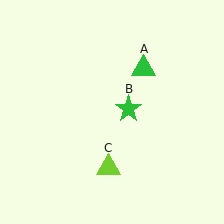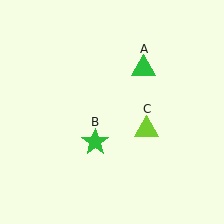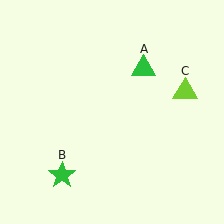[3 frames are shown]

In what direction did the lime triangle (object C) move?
The lime triangle (object C) moved up and to the right.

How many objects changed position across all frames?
2 objects changed position: green star (object B), lime triangle (object C).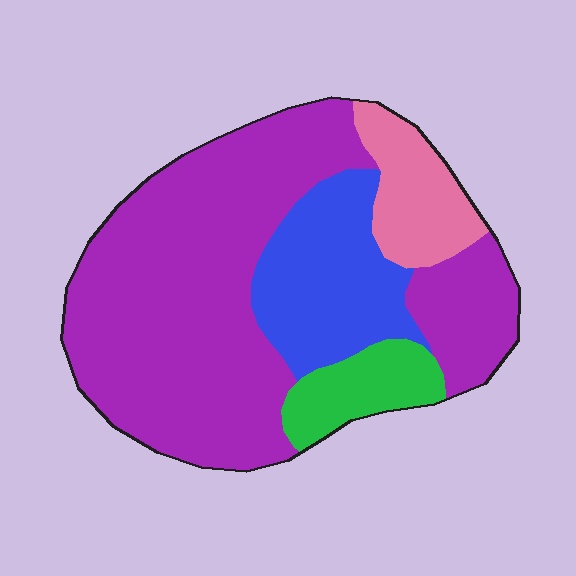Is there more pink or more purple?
Purple.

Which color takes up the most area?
Purple, at roughly 60%.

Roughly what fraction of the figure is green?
Green covers roughly 10% of the figure.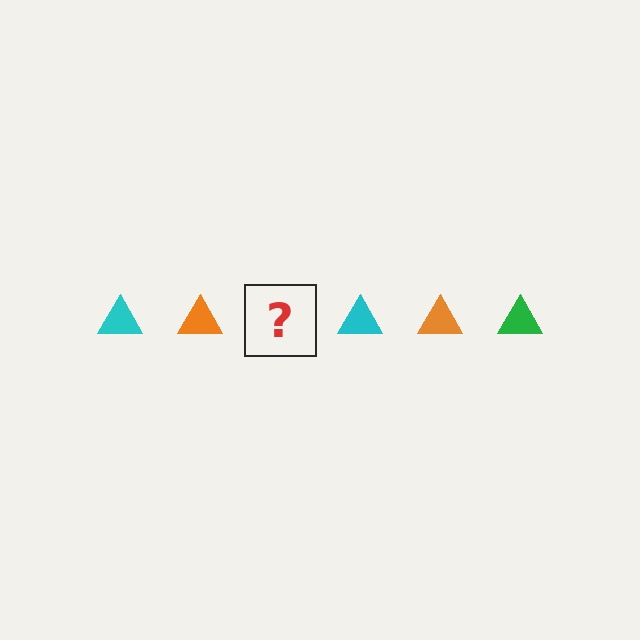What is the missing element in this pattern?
The missing element is a green triangle.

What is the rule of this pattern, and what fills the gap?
The rule is that the pattern cycles through cyan, orange, green triangles. The gap should be filled with a green triangle.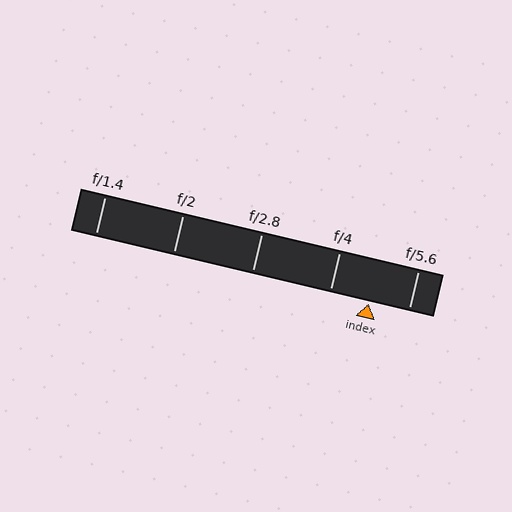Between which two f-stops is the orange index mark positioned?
The index mark is between f/4 and f/5.6.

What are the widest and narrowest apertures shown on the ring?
The widest aperture shown is f/1.4 and the narrowest is f/5.6.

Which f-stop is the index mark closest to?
The index mark is closest to f/4.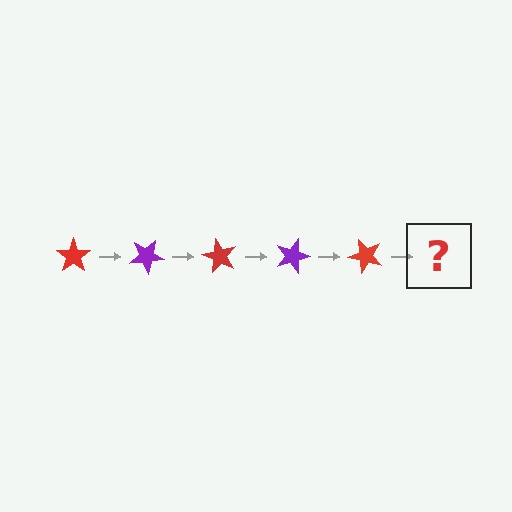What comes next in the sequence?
The next element should be a purple star, rotated 150 degrees from the start.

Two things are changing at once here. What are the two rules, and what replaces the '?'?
The two rules are that it rotates 30 degrees each step and the color cycles through red and purple. The '?' should be a purple star, rotated 150 degrees from the start.